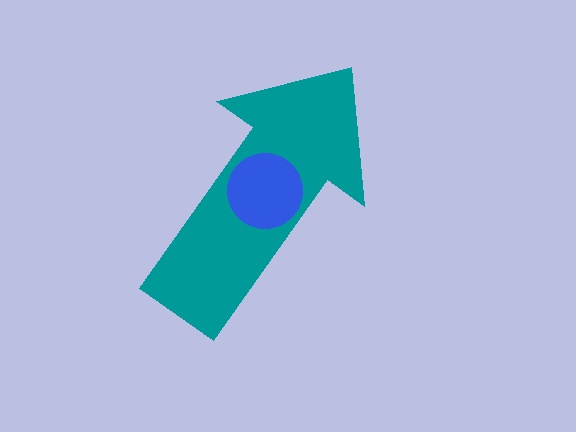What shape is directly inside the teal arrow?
The blue circle.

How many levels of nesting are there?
2.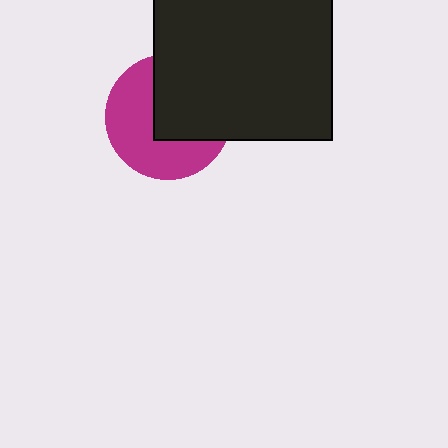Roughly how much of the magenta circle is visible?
About half of it is visible (roughly 53%).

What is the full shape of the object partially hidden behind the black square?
The partially hidden object is a magenta circle.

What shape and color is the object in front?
The object in front is a black square.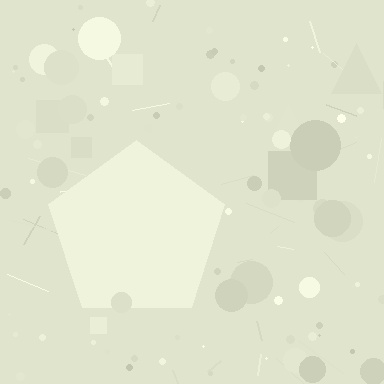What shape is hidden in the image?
A pentagon is hidden in the image.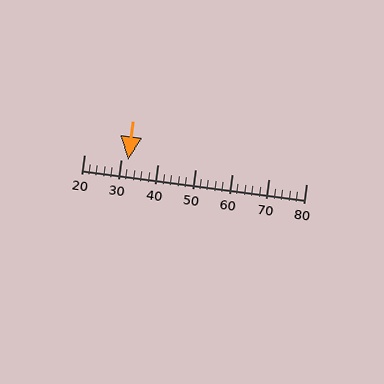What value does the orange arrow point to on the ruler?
The orange arrow points to approximately 32.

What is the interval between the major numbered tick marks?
The major tick marks are spaced 10 units apart.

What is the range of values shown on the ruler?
The ruler shows values from 20 to 80.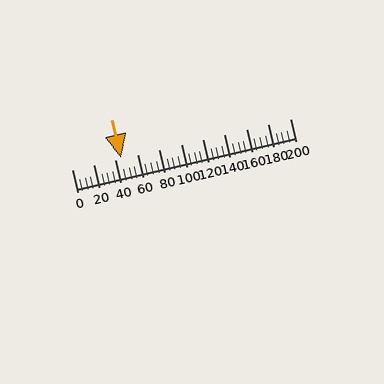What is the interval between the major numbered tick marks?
The major tick marks are spaced 20 units apart.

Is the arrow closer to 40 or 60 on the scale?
The arrow is closer to 40.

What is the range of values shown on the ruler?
The ruler shows values from 0 to 200.